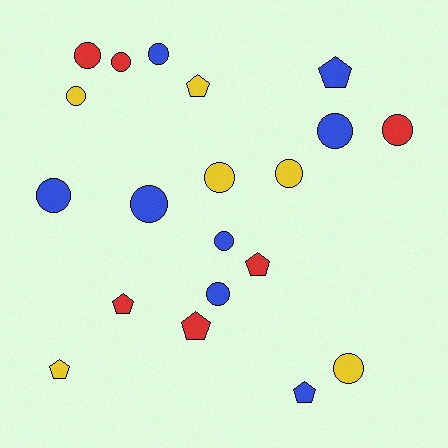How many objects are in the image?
There are 20 objects.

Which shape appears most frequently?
Circle, with 13 objects.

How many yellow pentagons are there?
There are 2 yellow pentagons.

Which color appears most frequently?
Blue, with 8 objects.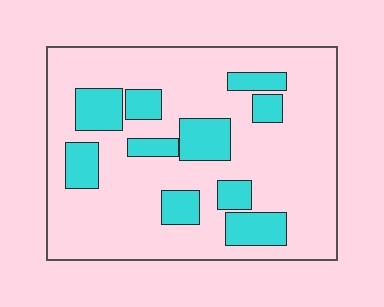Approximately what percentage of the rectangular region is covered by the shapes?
Approximately 25%.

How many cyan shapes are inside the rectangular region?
10.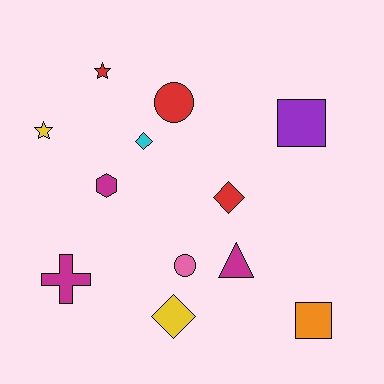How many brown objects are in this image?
There are no brown objects.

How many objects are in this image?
There are 12 objects.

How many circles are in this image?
There are 2 circles.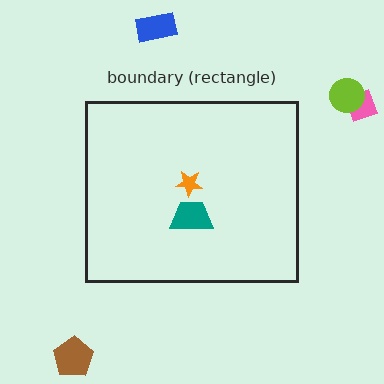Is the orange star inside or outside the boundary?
Inside.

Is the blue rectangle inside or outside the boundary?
Outside.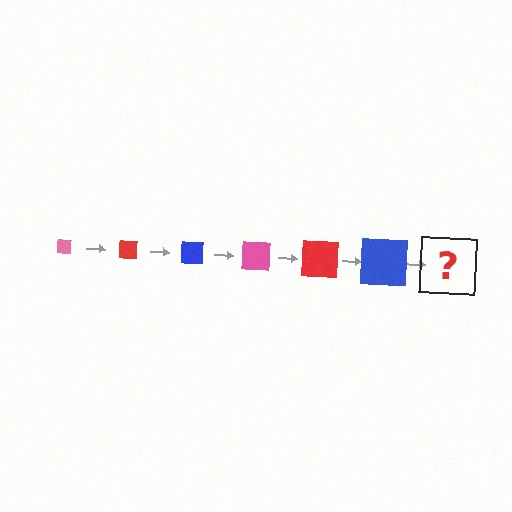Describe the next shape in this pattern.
It should be a pink square, larger than the previous one.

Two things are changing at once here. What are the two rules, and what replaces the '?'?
The two rules are that the square grows larger each step and the color cycles through pink, red, and blue. The '?' should be a pink square, larger than the previous one.